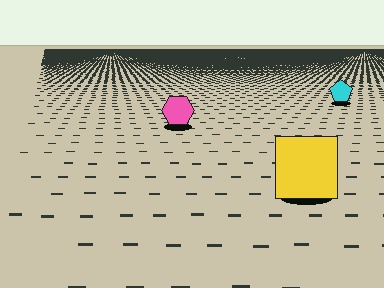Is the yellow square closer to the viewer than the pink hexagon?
Yes. The yellow square is closer — you can tell from the texture gradient: the ground texture is coarser near it.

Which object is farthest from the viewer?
The cyan pentagon is farthest from the viewer. It appears smaller and the ground texture around it is denser.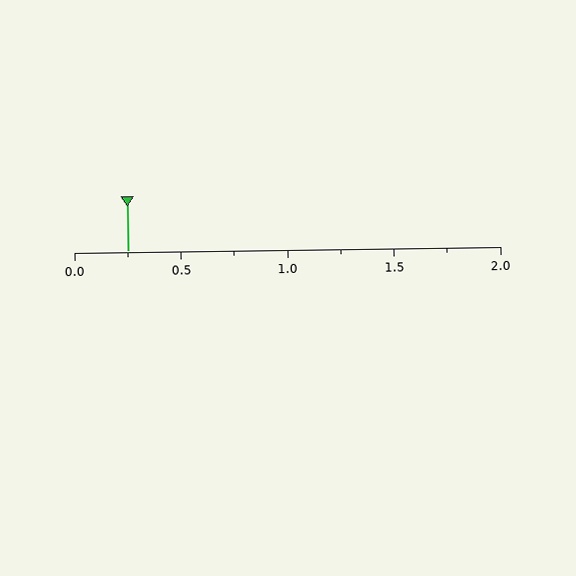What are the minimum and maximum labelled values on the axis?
The axis runs from 0.0 to 2.0.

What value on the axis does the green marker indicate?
The marker indicates approximately 0.25.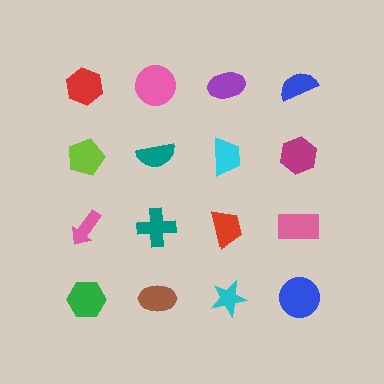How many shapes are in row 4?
4 shapes.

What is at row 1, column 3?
A purple ellipse.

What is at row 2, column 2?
A teal semicircle.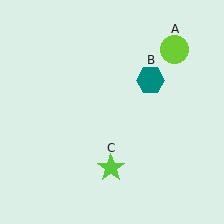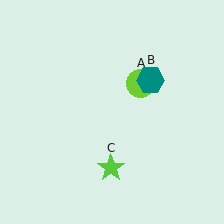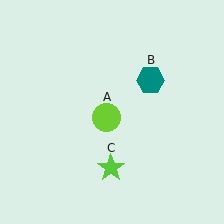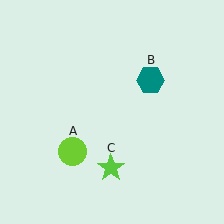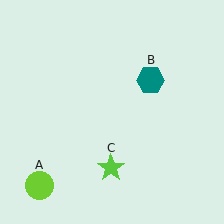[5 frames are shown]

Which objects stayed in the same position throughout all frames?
Teal hexagon (object B) and lime star (object C) remained stationary.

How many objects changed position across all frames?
1 object changed position: lime circle (object A).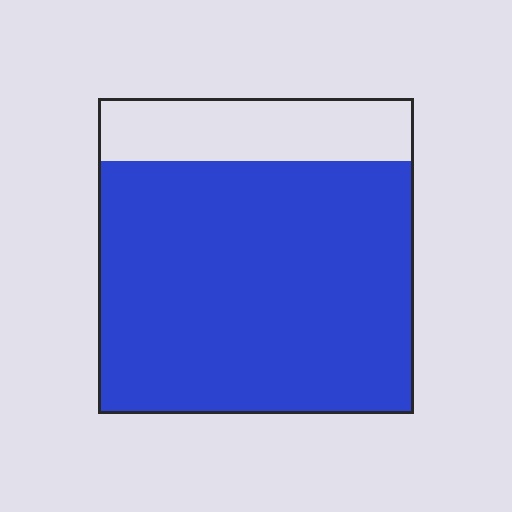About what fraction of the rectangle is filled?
About four fifths (4/5).